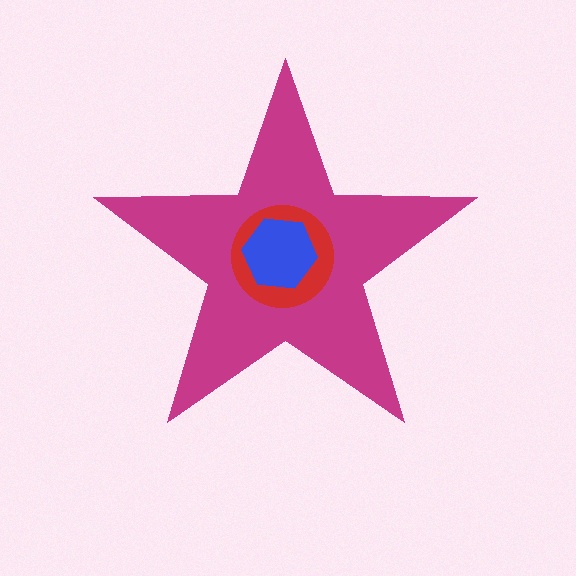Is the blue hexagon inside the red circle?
Yes.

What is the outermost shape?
The magenta star.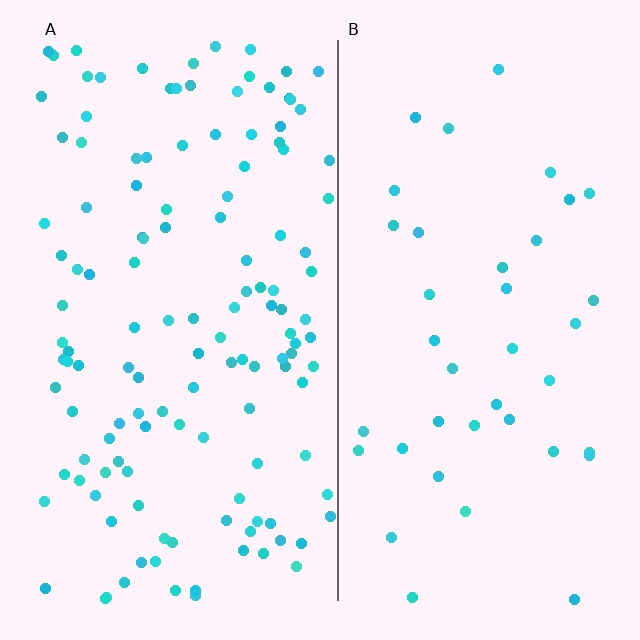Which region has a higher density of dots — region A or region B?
A (the left).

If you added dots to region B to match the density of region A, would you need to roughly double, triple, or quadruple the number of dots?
Approximately triple.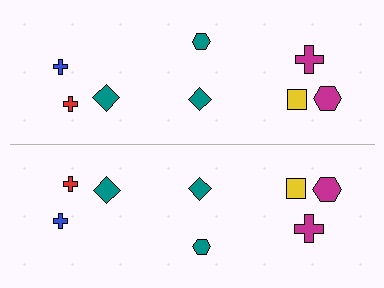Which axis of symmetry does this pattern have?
The pattern has a horizontal axis of symmetry running through the center of the image.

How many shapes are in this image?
There are 16 shapes in this image.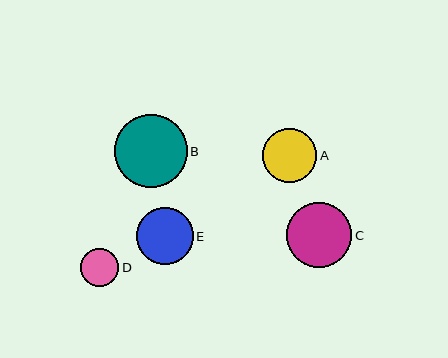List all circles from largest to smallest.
From largest to smallest: B, C, E, A, D.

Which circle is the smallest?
Circle D is the smallest with a size of approximately 38 pixels.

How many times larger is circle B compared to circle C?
Circle B is approximately 1.1 times the size of circle C.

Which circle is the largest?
Circle B is the largest with a size of approximately 73 pixels.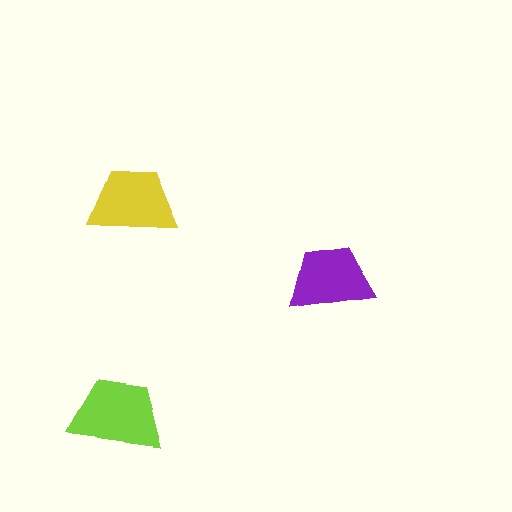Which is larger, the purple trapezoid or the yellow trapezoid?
The yellow one.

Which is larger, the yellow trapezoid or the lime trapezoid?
The lime one.